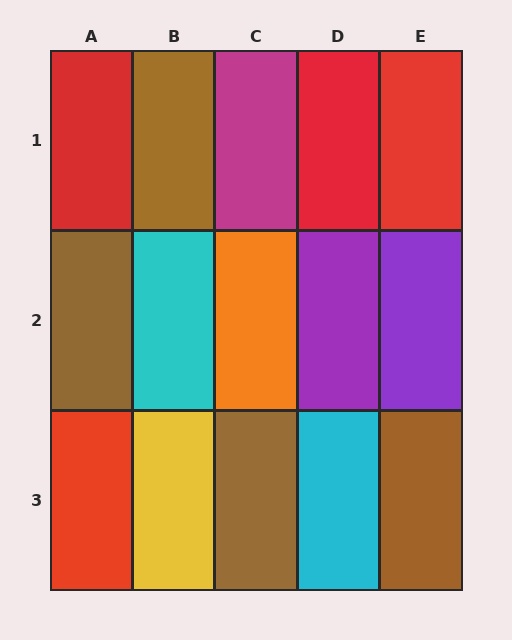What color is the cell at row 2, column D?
Purple.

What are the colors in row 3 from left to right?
Red, yellow, brown, cyan, brown.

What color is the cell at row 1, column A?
Red.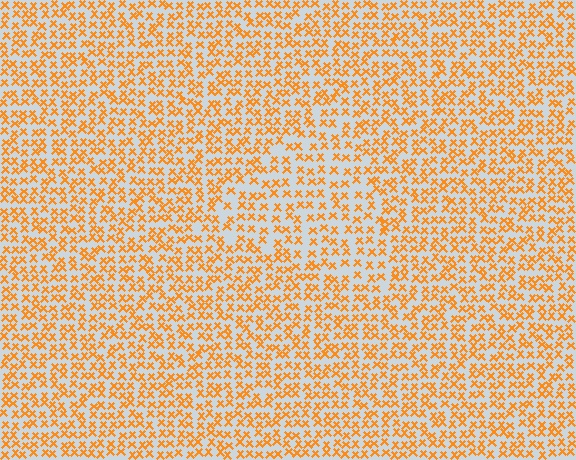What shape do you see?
I see a triangle.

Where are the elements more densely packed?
The elements are more densely packed outside the triangle boundary.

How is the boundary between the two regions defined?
The boundary is defined by a change in element density (approximately 1.5x ratio). All elements are the same color, size, and shape.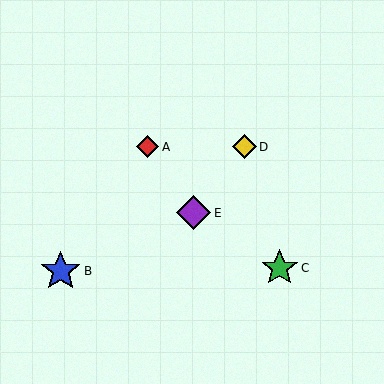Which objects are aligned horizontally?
Objects A, D are aligned horizontally.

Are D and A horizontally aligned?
Yes, both are at y≈147.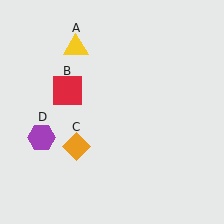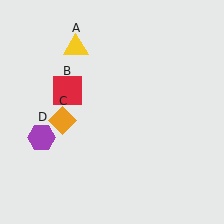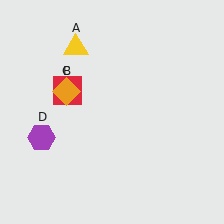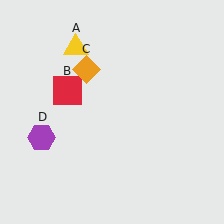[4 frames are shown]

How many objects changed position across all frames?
1 object changed position: orange diamond (object C).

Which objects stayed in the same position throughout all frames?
Yellow triangle (object A) and red square (object B) and purple hexagon (object D) remained stationary.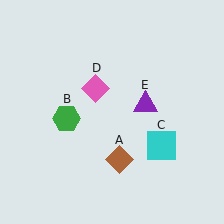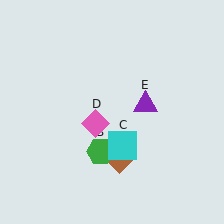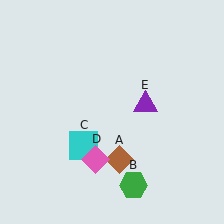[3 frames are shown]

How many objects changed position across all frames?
3 objects changed position: green hexagon (object B), cyan square (object C), pink diamond (object D).